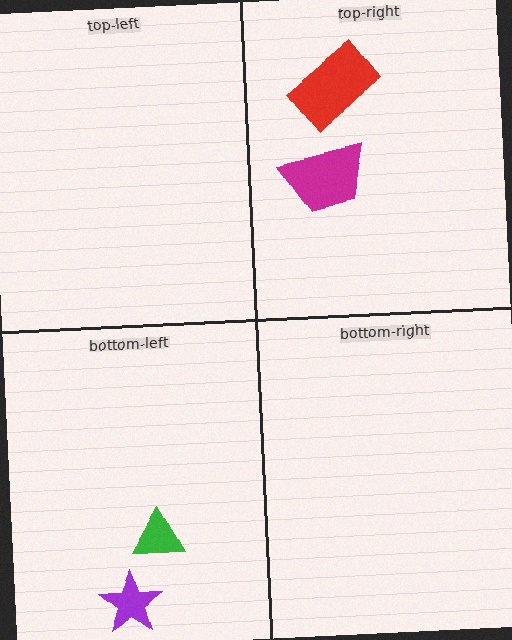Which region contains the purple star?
The bottom-left region.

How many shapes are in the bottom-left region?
2.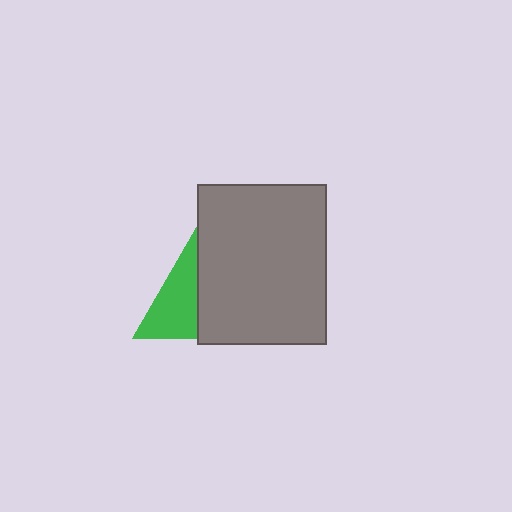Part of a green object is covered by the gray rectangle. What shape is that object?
It is a triangle.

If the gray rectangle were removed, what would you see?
You would see the complete green triangle.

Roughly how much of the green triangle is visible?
About half of it is visible (roughly 52%).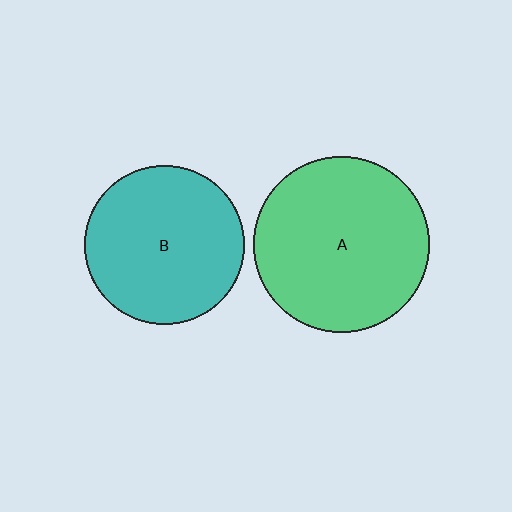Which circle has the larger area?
Circle A (green).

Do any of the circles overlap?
No, none of the circles overlap.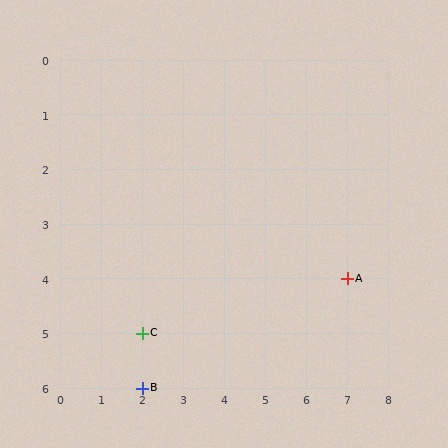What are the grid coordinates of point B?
Point B is at grid coordinates (2, 6).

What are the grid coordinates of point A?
Point A is at grid coordinates (7, 4).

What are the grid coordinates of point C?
Point C is at grid coordinates (2, 5).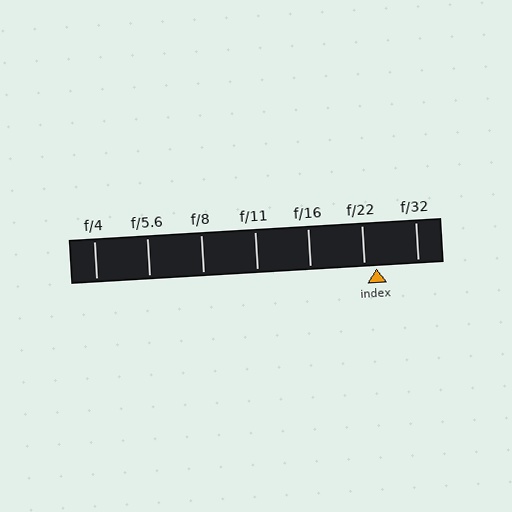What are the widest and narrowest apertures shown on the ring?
The widest aperture shown is f/4 and the narrowest is f/32.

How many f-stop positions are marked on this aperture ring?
There are 7 f-stop positions marked.